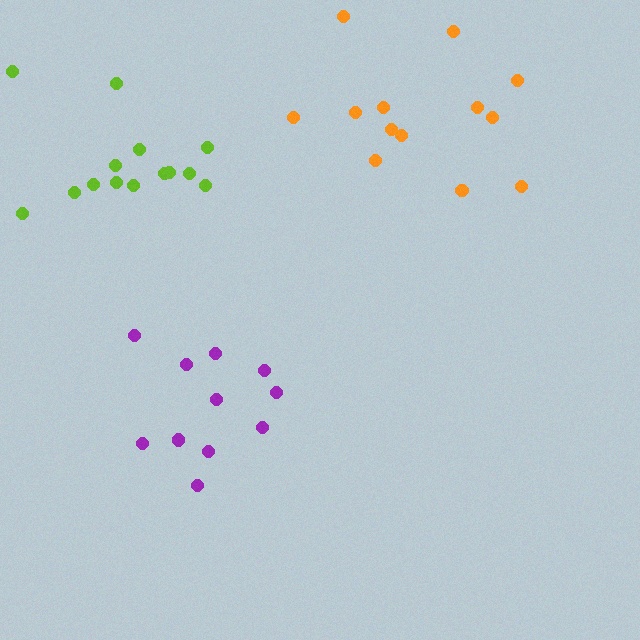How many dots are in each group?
Group 1: 11 dots, Group 2: 13 dots, Group 3: 14 dots (38 total).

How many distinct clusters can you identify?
There are 3 distinct clusters.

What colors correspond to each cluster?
The clusters are colored: purple, orange, lime.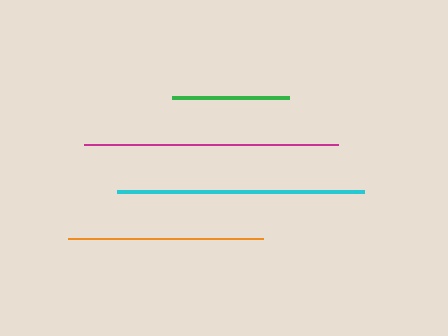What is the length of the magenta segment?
The magenta segment is approximately 254 pixels long.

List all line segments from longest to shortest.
From longest to shortest: magenta, cyan, orange, green.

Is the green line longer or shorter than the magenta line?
The magenta line is longer than the green line.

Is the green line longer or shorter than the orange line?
The orange line is longer than the green line.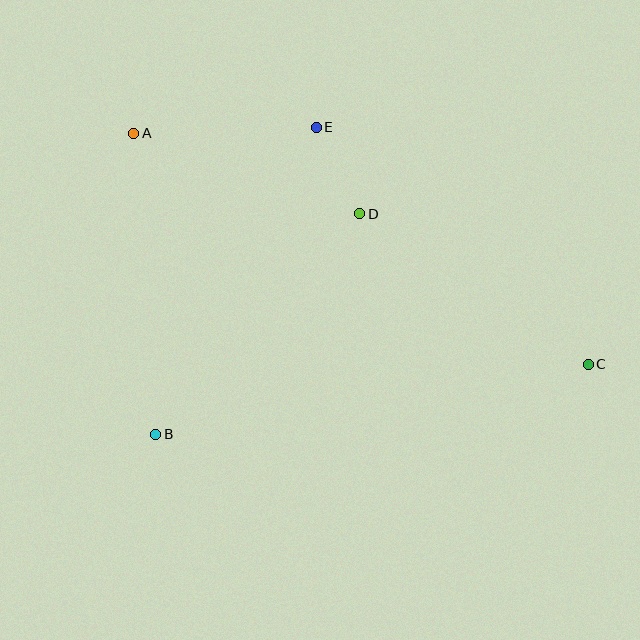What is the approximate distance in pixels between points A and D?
The distance between A and D is approximately 240 pixels.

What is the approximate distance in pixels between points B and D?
The distance between B and D is approximately 301 pixels.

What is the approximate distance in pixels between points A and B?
The distance between A and B is approximately 302 pixels.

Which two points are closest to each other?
Points D and E are closest to each other.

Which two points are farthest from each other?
Points A and C are farthest from each other.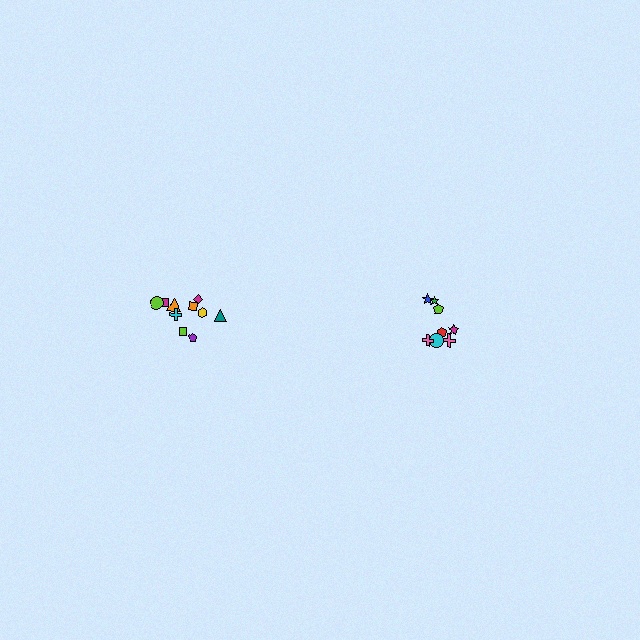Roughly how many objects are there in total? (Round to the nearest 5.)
Roughly 20 objects in total.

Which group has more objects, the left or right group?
The left group.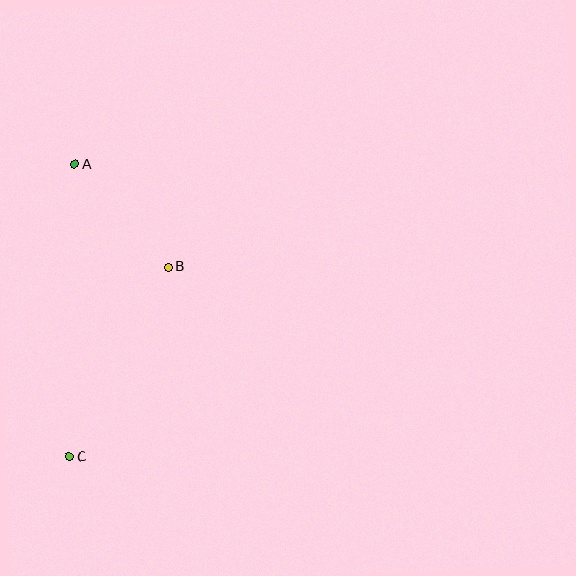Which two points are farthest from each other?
Points A and C are farthest from each other.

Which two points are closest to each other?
Points A and B are closest to each other.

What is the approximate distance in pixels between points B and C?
The distance between B and C is approximately 214 pixels.